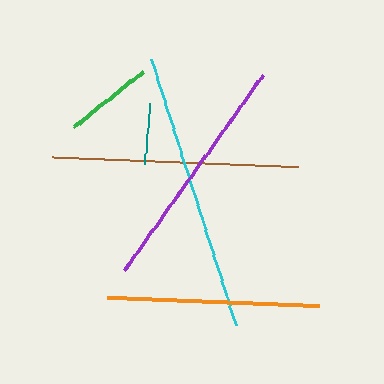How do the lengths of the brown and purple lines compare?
The brown and purple lines are approximately the same length.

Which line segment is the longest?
The cyan line is the longest at approximately 279 pixels.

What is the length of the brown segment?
The brown segment is approximately 245 pixels long.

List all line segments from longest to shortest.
From longest to shortest: cyan, brown, purple, orange, green, teal.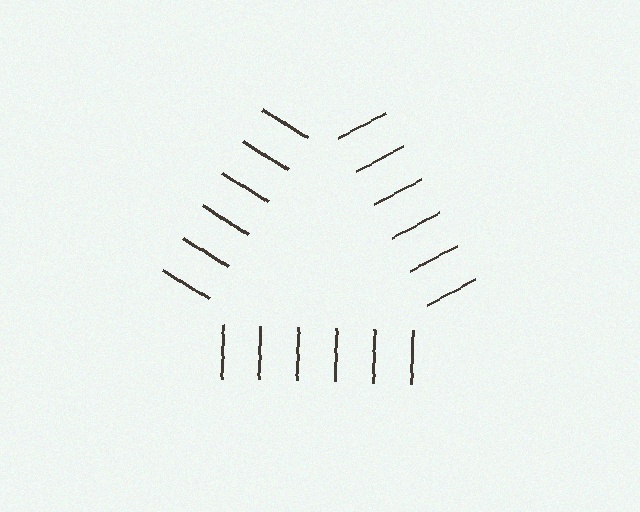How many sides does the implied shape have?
3 sides — the line-ends trace a triangle.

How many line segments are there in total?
18 — 6 along each of the 3 edges.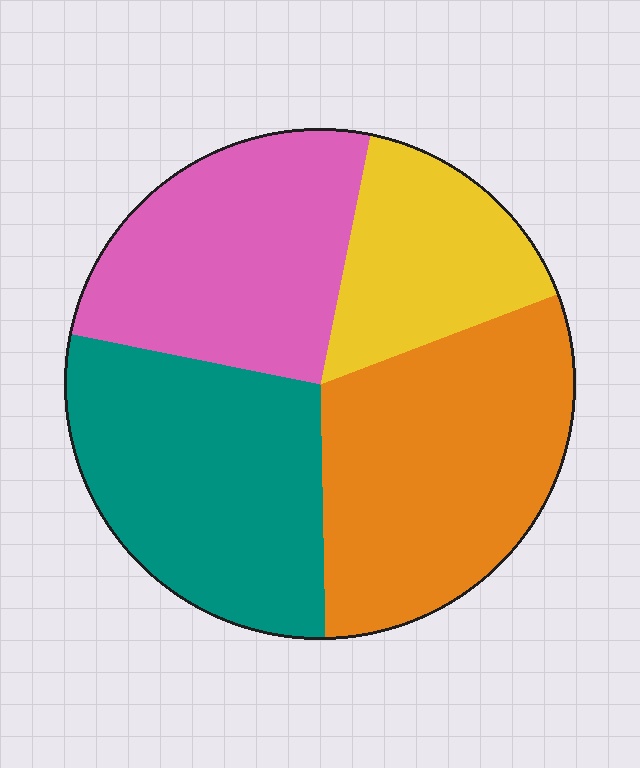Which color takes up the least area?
Yellow, at roughly 15%.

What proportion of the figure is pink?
Pink covers 25% of the figure.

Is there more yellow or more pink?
Pink.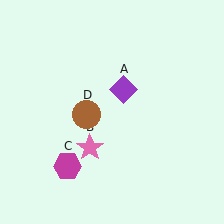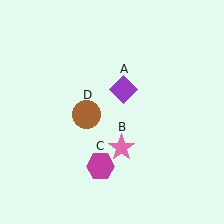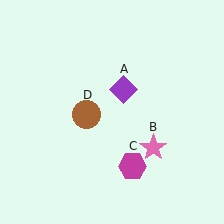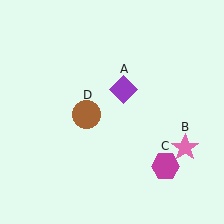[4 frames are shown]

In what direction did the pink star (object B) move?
The pink star (object B) moved right.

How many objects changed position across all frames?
2 objects changed position: pink star (object B), magenta hexagon (object C).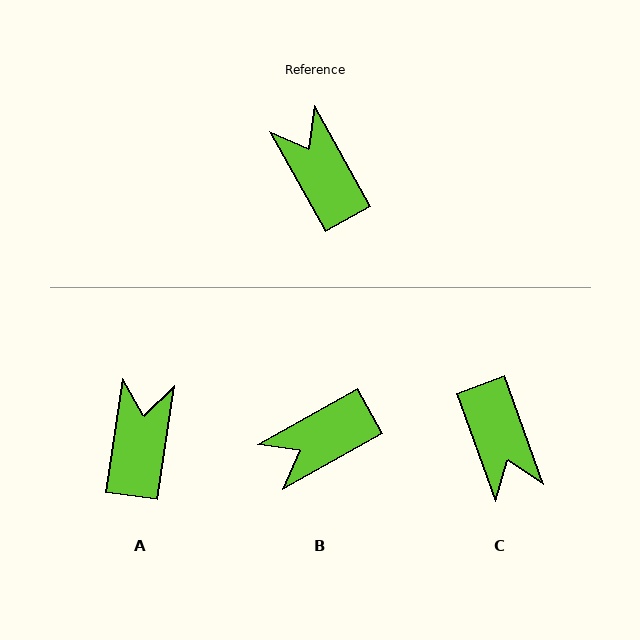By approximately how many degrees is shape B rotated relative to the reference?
Approximately 90 degrees counter-clockwise.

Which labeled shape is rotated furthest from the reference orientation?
C, about 170 degrees away.